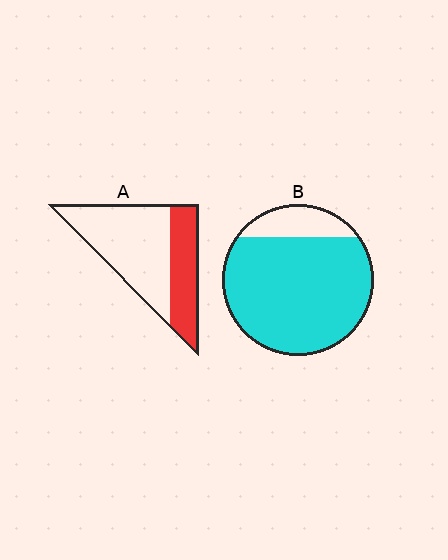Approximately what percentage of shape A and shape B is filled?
A is approximately 35% and B is approximately 85%.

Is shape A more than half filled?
No.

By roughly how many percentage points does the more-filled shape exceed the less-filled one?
By roughly 50 percentage points (B over A).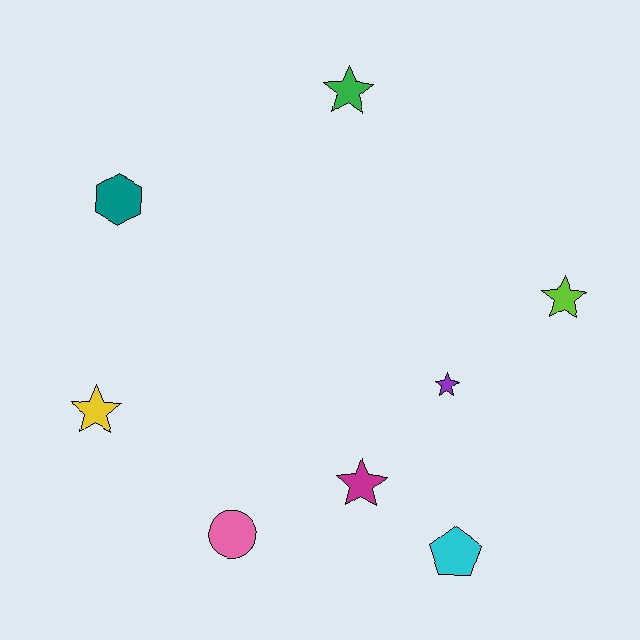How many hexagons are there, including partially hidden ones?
There is 1 hexagon.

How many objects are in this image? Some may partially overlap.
There are 8 objects.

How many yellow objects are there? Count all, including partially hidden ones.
There is 1 yellow object.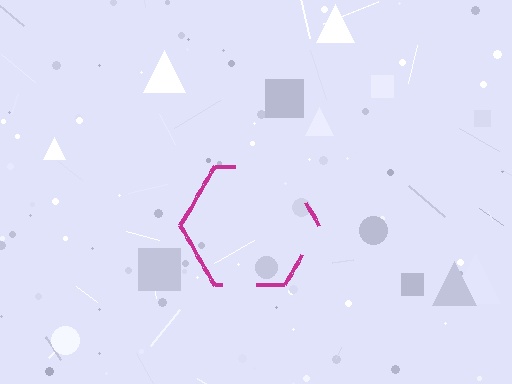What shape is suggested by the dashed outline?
The dashed outline suggests a hexagon.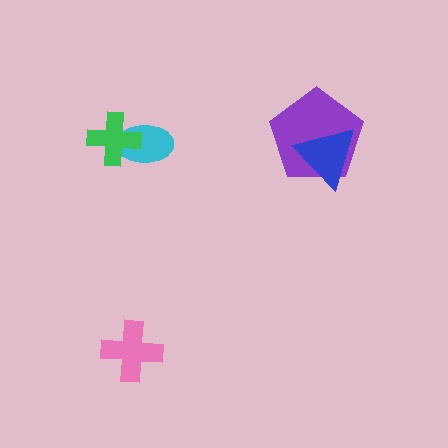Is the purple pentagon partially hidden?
Yes, it is partially covered by another shape.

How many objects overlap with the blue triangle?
1 object overlaps with the blue triangle.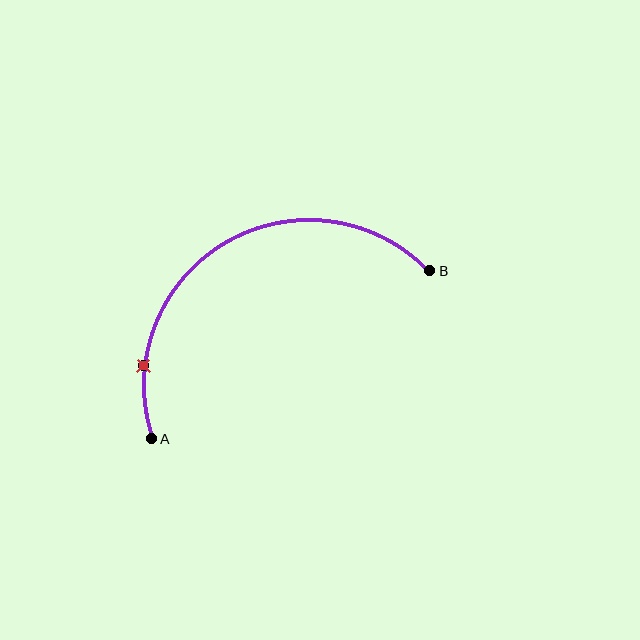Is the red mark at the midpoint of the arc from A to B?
No. The red mark lies on the arc but is closer to endpoint A. The arc midpoint would be at the point on the curve equidistant along the arc from both A and B.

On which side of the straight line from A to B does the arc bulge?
The arc bulges above the straight line connecting A and B.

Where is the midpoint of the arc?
The arc midpoint is the point on the curve farthest from the straight line joining A and B. It sits above that line.